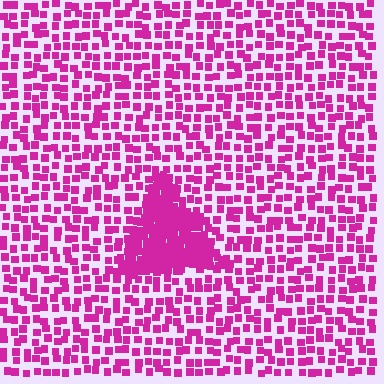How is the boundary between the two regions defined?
The boundary is defined by a change in element density (approximately 2.9x ratio). All elements are the same color, size, and shape.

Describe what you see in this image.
The image contains small magenta elements arranged at two different densities. A triangle-shaped region is visible where the elements are more densely packed than the surrounding area.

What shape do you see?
I see a triangle.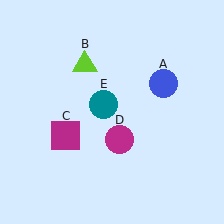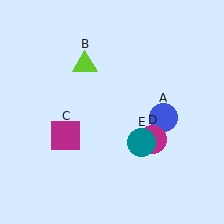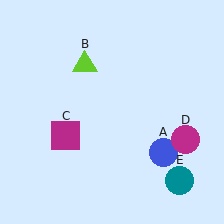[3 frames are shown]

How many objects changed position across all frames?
3 objects changed position: blue circle (object A), magenta circle (object D), teal circle (object E).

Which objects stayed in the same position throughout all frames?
Lime triangle (object B) and magenta square (object C) remained stationary.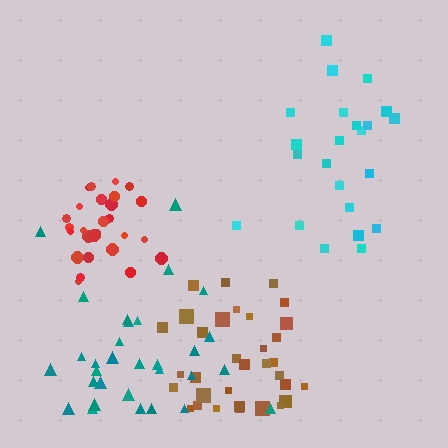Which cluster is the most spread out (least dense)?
Cyan.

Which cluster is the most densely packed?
Red.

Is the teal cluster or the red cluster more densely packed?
Red.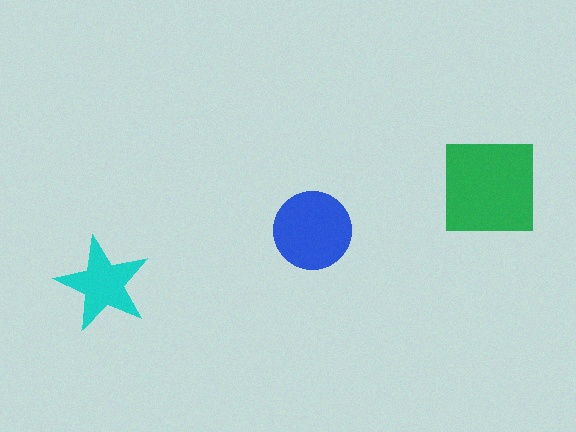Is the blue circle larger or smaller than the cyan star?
Larger.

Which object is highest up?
The green square is topmost.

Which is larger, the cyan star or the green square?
The green square.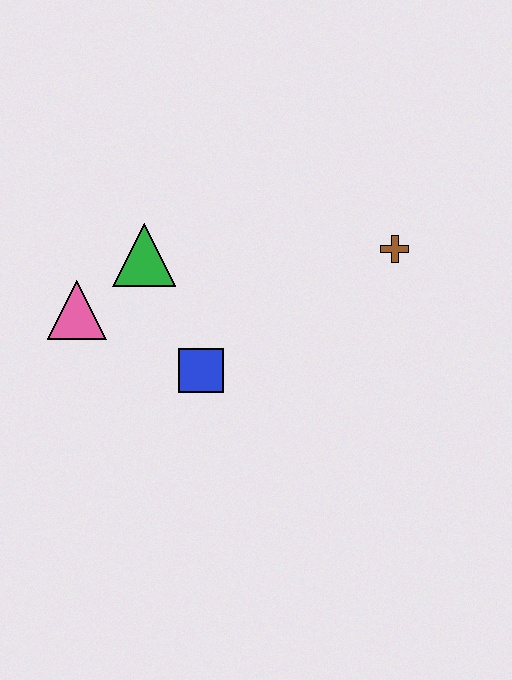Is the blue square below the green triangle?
Yes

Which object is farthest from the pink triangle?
The brown cross is farthest from the pink triangle.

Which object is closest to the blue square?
The green triangle is closest to the blue square.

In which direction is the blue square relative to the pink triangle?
The blue square is to the right of the pink triangle.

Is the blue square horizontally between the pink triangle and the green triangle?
No